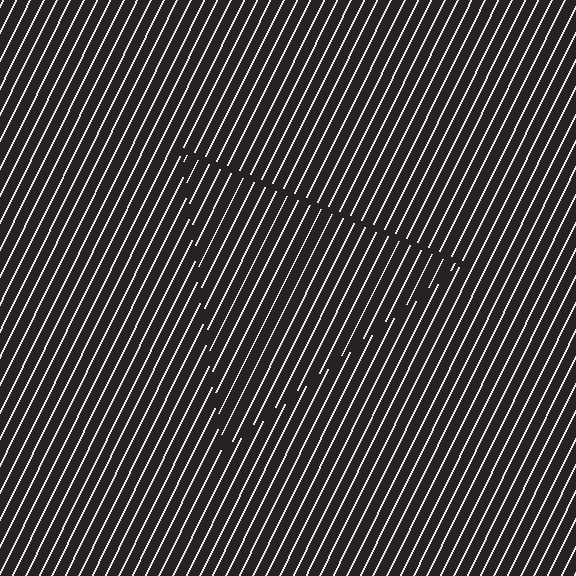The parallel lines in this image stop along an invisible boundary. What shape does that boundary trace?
An illusory triangle. The interior of the shape contains the same grating, shifted by half a period — the contour is defined by the phase discontinuity where line-ends from the inner and outer gratings abut.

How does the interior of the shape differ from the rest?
The interior of the shape contains the same grating, shifted by half a period — the contour is defined by the phase discontinuity where line-ends from the inner and outer gratings abut.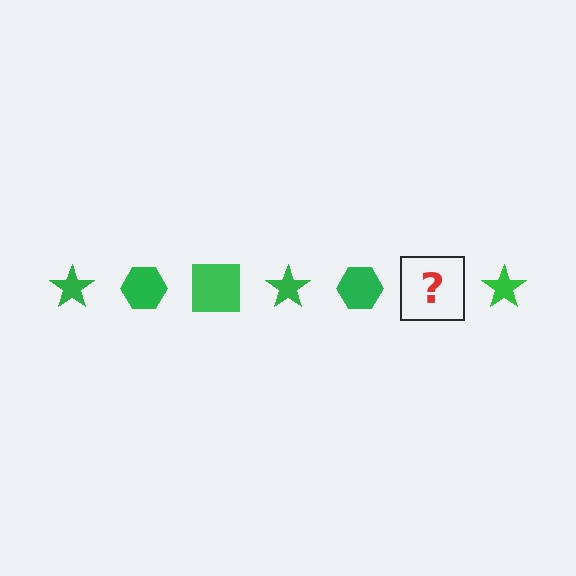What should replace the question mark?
The question mark should be replaced with a green square.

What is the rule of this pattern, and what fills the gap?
The rule is that the pattern cycles through star, hexagon, square shapes in green. The gap should be filled with a green square.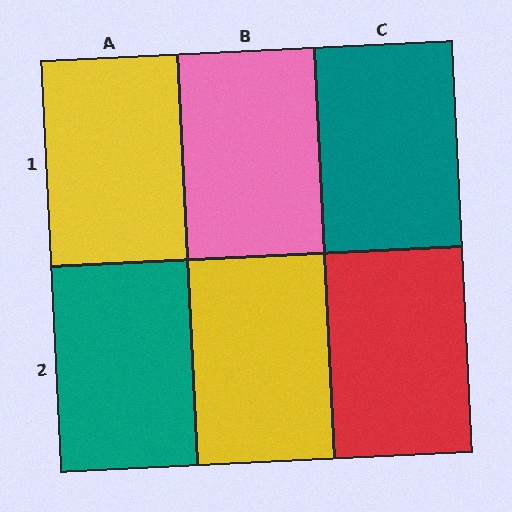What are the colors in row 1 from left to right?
Yellow, pink, teal.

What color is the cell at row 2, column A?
Teal.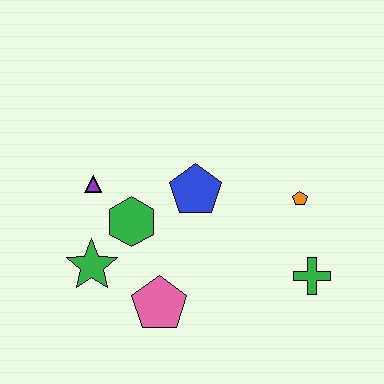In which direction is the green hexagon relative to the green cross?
The green hexagon is to the left of the green cross.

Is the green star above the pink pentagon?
Yes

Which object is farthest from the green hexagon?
The green cross is farthest from the green hexagon.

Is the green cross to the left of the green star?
No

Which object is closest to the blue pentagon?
The green hexagon is closest to the blue pentagon.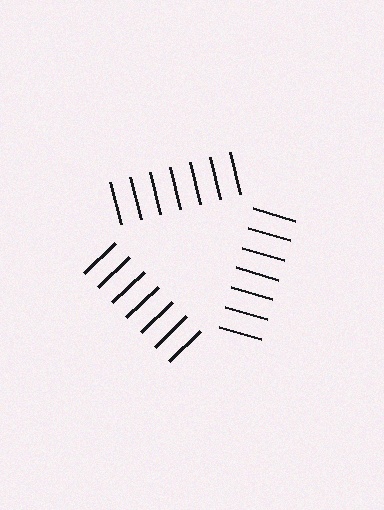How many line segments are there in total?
21 — 7 along each of the 3 edges.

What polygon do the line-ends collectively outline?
An illusory triangle — the line segments terminate on its edges but no continuous stroke is drawn.